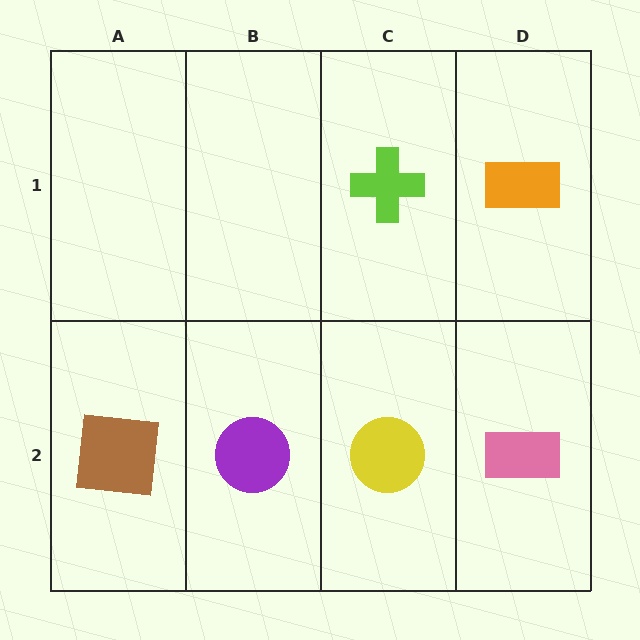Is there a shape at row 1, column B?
No, that cell is empty.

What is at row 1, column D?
An orange rectangle.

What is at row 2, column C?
A yellow circle.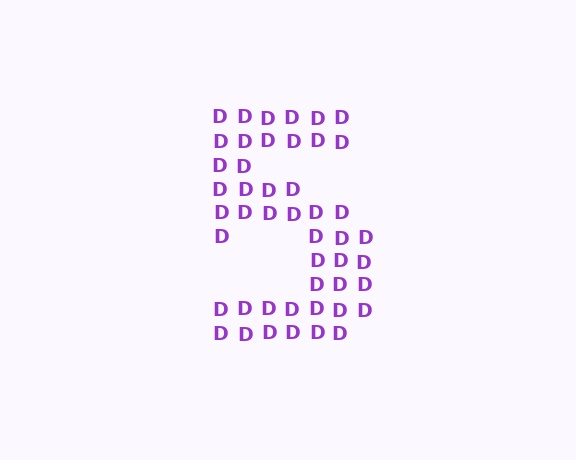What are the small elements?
The small elements are letter D's.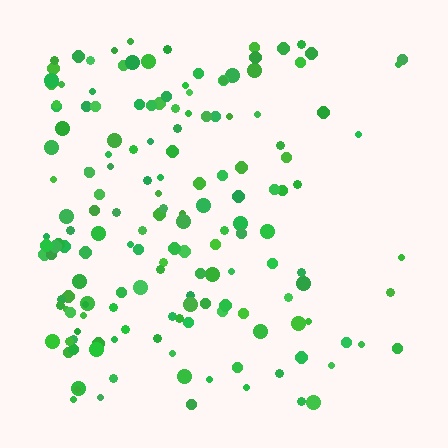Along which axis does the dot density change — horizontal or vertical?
Horizontal.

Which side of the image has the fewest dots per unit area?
The right.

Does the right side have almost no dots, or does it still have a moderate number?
Still a moderate number, just noticeably fewer than the left.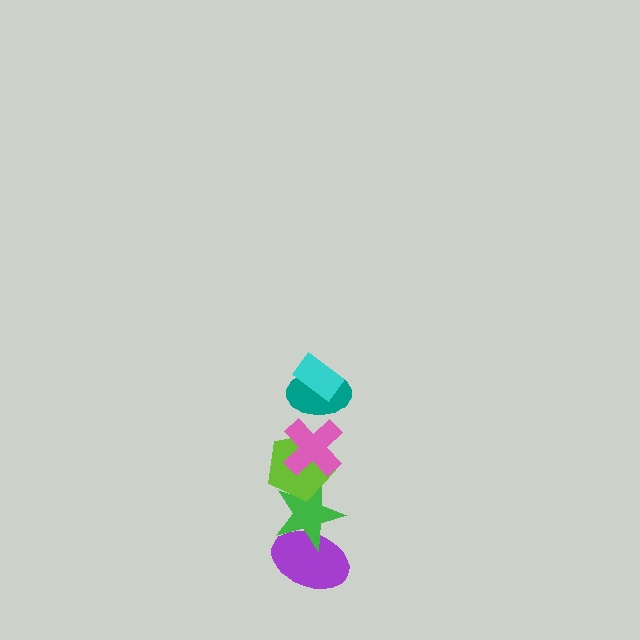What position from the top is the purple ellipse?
The purple ellipse is 6th from the top.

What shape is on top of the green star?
The lime pentagon is on top of the green star.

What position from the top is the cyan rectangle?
The cyan rectangle is 1st from the top.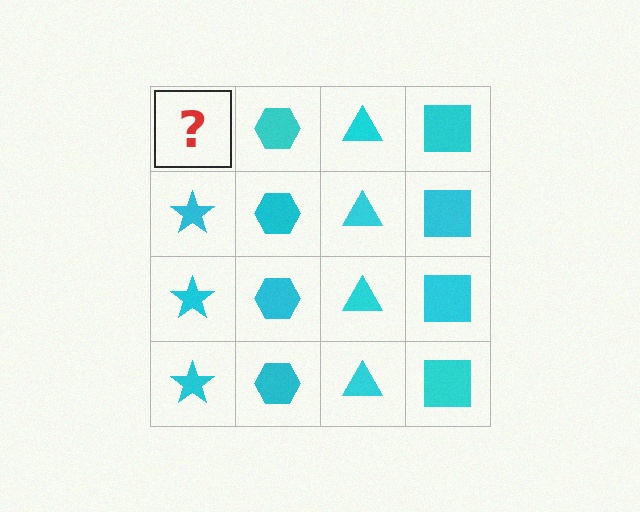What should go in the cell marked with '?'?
The missing cell should contain a cyan star.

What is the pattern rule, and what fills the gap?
The rule is that each column has a consistent shape. The gap should be filled with a cyan star.